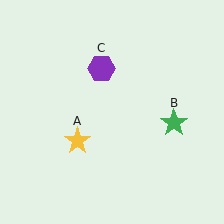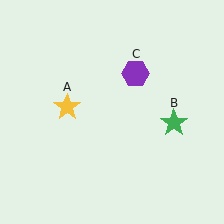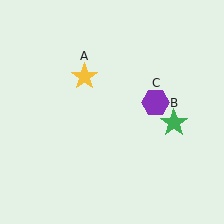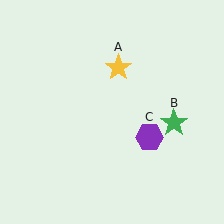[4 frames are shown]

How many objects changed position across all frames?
2 objects changed position: yellow star (object A), purple hexagon (object C).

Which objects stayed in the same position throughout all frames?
Green star (object B) remained stationary.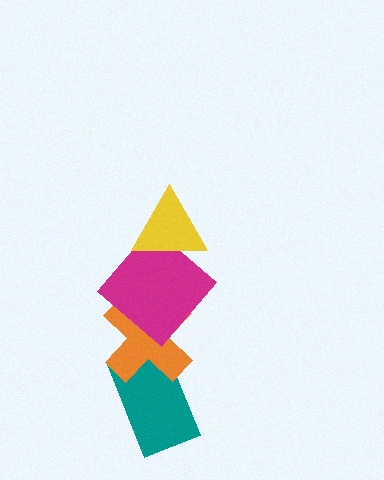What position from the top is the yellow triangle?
The yellow triangle is 1st from the top.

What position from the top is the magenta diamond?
The magenta diamond is 2nd from the top.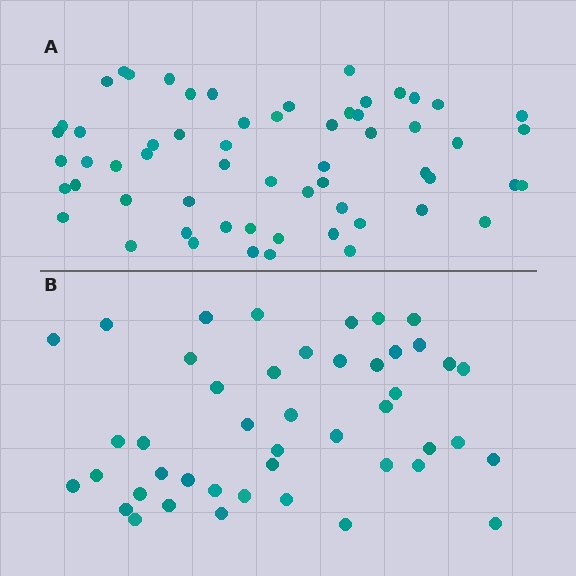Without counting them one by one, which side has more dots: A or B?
Region A (the top region) has more dots.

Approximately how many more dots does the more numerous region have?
Region A has approximately 15 more dots than region B.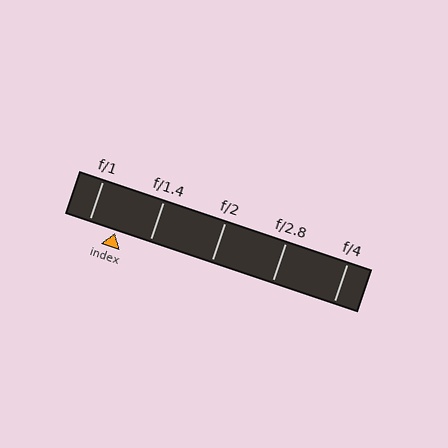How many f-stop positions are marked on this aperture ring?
There are 5 f-stop positions marked.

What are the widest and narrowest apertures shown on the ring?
The widest aperture shown is f/1 and the narrowest is f/4.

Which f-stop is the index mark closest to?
The index mark is closest to f/1.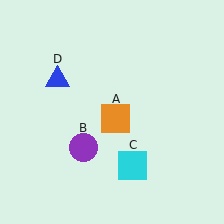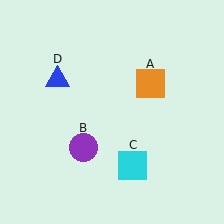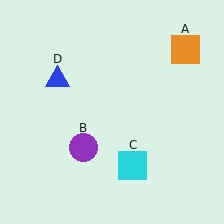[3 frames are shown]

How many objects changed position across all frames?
1 object changed position: orange square (object A).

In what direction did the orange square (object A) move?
The orange square (object A) moved up and to the right.